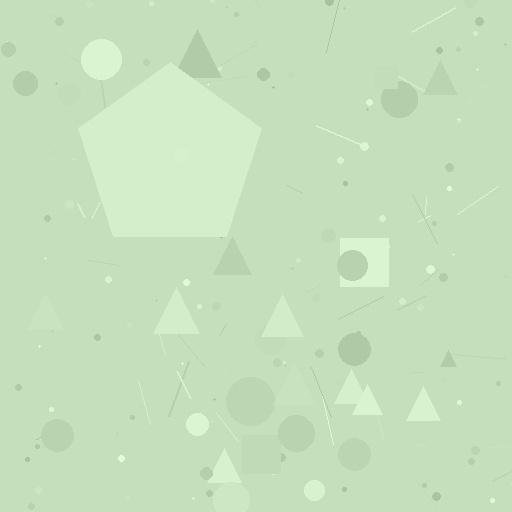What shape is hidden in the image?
A pentagon is hidden in the image.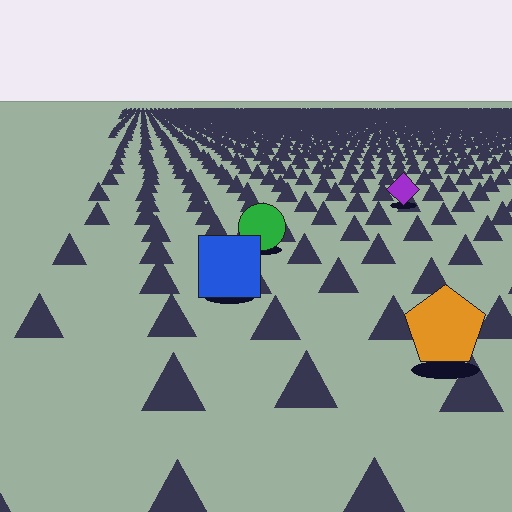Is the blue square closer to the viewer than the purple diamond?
Yes. The blue square is closer — you can tell from the texture gradient: the ground texture is coarser near it.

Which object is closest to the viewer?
The orange pentagon is closest. The texture marks near it are larger and more spread out.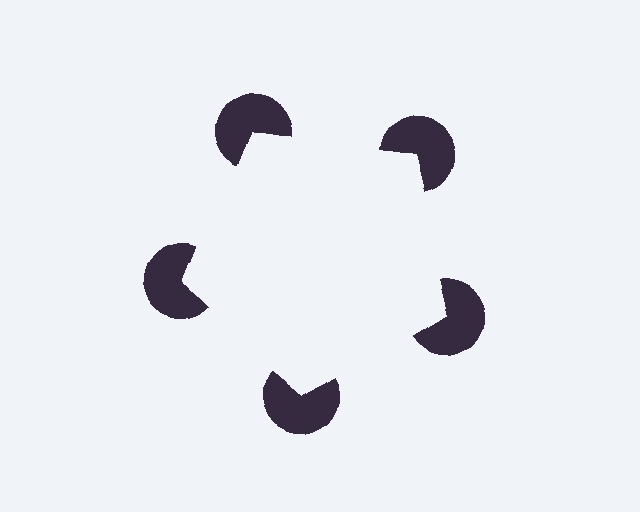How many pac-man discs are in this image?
There are 5 — one at each vertex of the illusory pentagon.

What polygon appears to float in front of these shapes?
An illusory pentagon — its edges are inferred from the aligned wedge cuts in the pac-man discs, not physically drawn.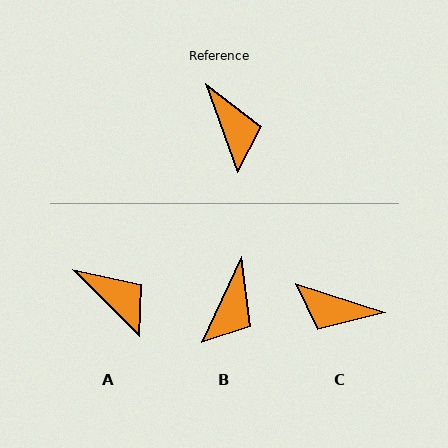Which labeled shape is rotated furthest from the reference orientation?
C, about 128 degrees away.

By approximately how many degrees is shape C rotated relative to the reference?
Approximately 128 degrees clockwise.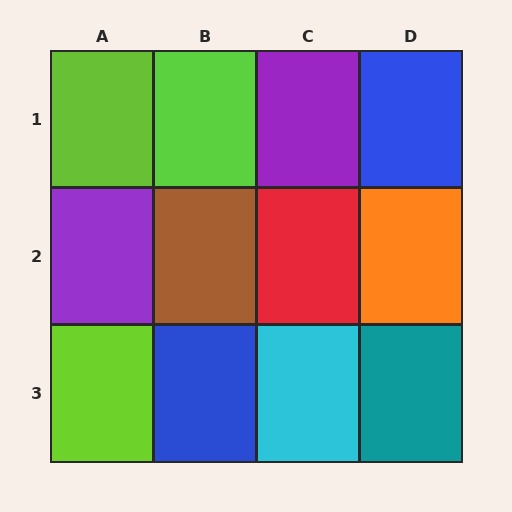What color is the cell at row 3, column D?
Teal.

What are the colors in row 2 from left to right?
Purple, brown, red, orange.